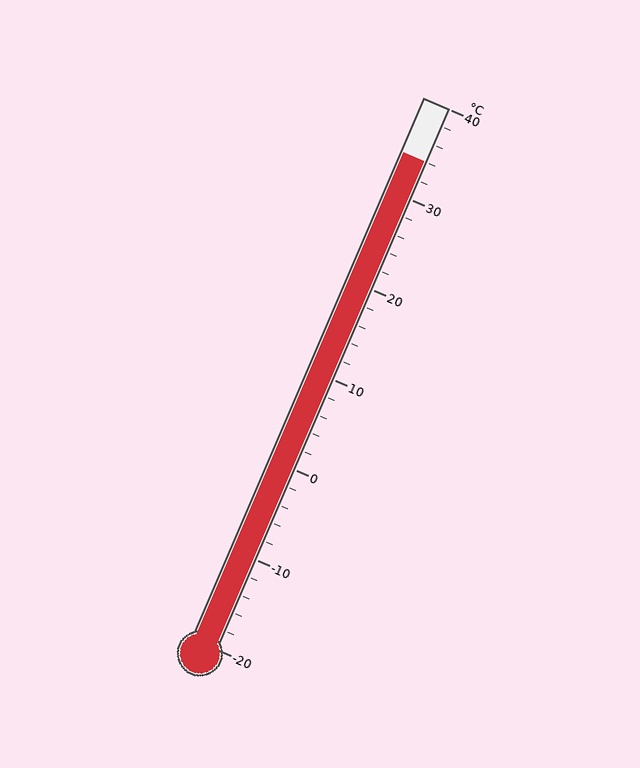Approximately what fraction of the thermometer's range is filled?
The thermometer is filled to approximately 90% of its range.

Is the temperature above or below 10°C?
The temperature is above 10°C.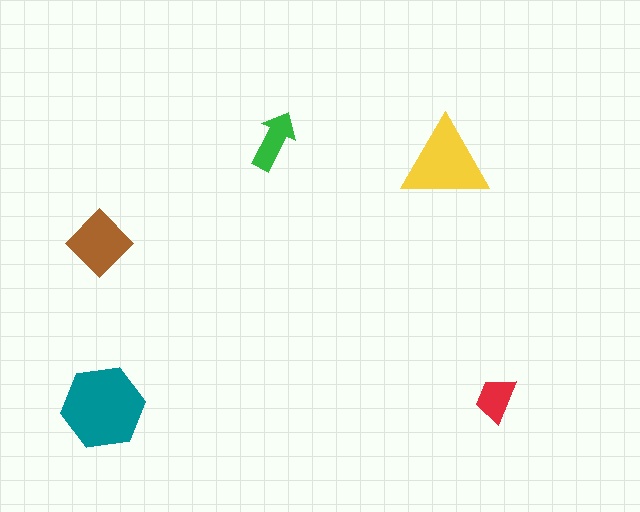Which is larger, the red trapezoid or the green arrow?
The green arrow.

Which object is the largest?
The teal hexagon.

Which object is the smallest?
The red trapezoid.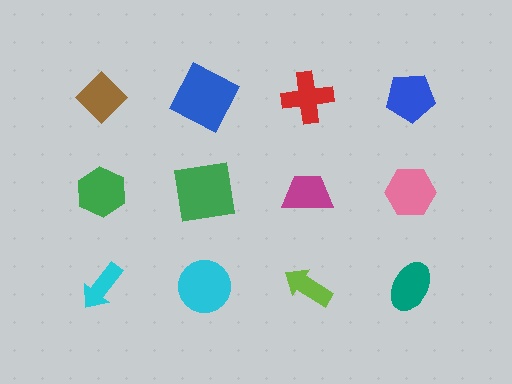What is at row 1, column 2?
A blue square.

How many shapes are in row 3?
4 shapes.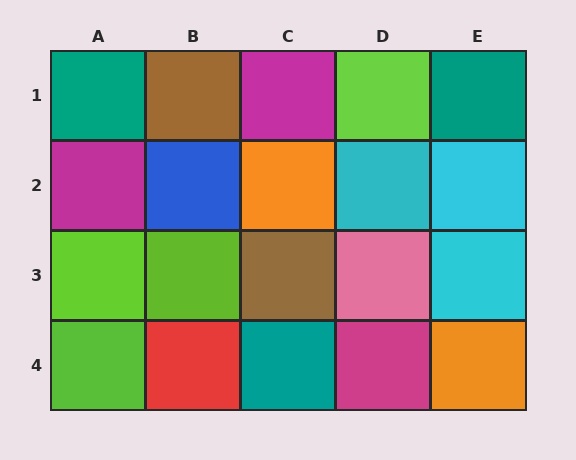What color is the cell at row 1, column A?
Teal.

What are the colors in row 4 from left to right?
Lime, red, teal, magenta, orange.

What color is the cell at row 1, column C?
Magenta.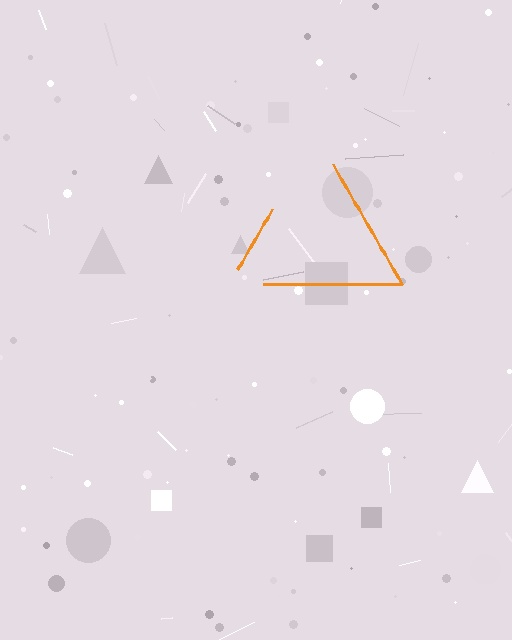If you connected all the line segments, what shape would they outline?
They would outline a triangle.